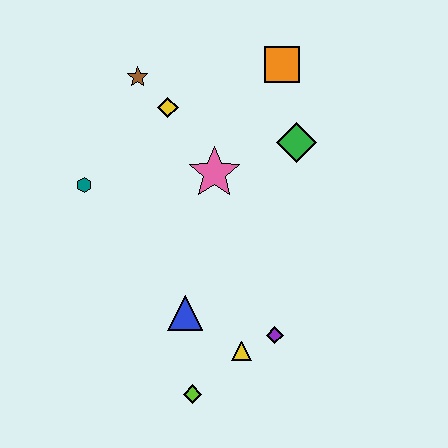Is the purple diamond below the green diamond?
Yes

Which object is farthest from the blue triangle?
The orange square is farthest from the blue triangle.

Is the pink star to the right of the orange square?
No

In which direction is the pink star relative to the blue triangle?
The pink star is above the blue triangle.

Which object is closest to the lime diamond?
The yellow triangle is closest to the lime diamond.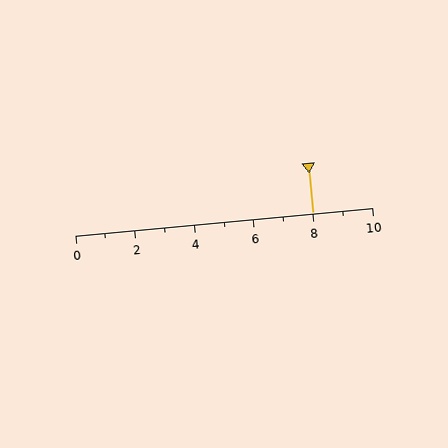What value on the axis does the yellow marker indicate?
The marker indicates approximately 8.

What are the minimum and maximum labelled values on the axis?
The axis runs from 0 to 10.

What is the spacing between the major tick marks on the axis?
The major ticks are spaced 2 apart.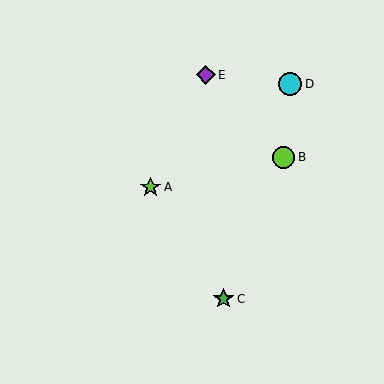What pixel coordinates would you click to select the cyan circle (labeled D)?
Click at (290, 84) to select the cyan circle D.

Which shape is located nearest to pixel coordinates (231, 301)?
The green star (labeled C) at (224, 299) is nearest to that location.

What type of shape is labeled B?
Shape B is a lime circle.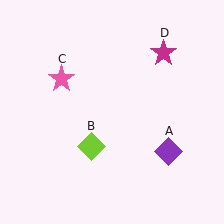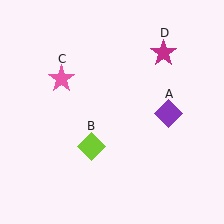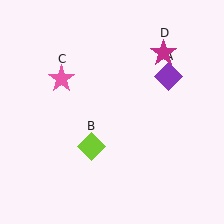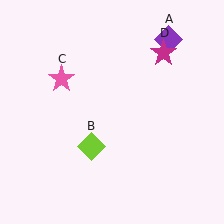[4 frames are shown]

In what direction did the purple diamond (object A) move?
The purple diamond (object A) moved up.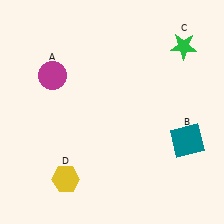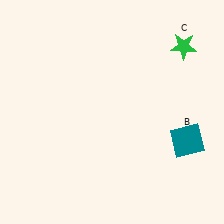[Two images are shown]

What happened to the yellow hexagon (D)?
The yellow hexagon (D) was removed in Image 2. It was in the bottom-left area of Image 1.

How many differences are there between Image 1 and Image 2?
There are 2 differences between the two images.